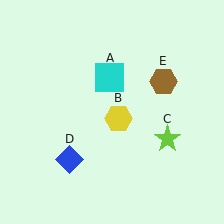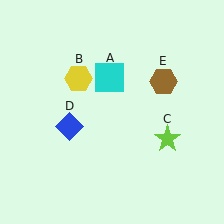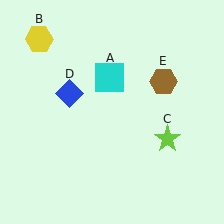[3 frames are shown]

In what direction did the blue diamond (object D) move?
The blue diamond (object D) moved up.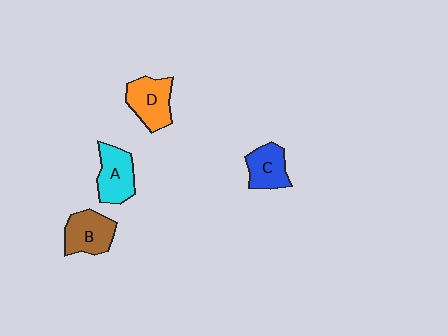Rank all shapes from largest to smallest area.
From largest to smallest: D (orange), B (brown), A (cyan), C (blue).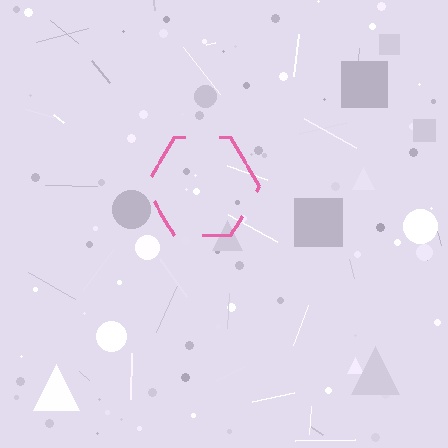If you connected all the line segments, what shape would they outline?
They would outline a hexagon.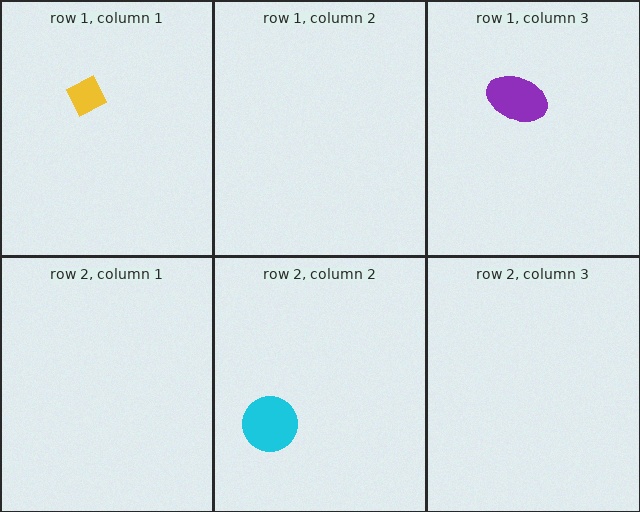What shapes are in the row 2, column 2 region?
The cyan circle.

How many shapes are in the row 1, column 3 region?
1.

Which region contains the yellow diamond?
The row 1, column 1 region.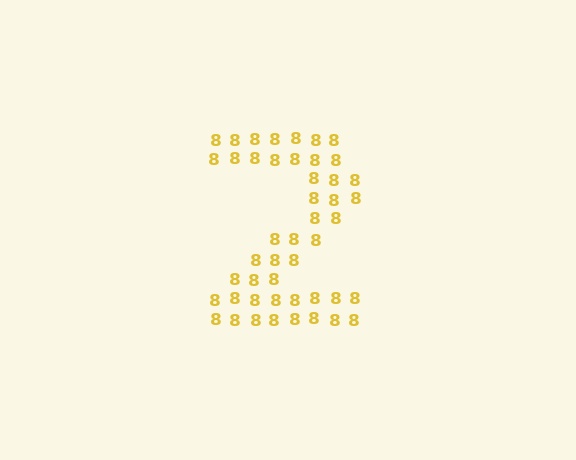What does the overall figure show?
The overall figure shows the digit 2.